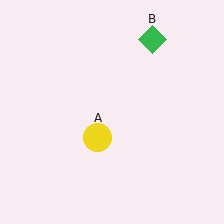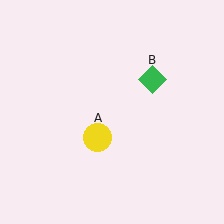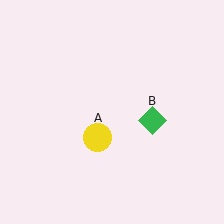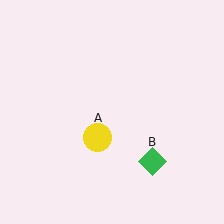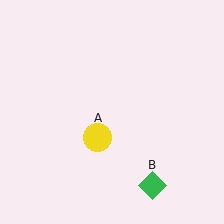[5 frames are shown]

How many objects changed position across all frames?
1 object changed position: green diamond (object B).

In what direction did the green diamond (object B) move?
The green diamond (object B) moved down.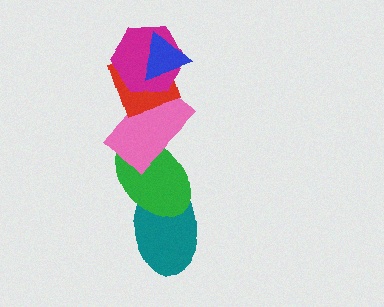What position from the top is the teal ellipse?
The teal ellipse is 6th from the top.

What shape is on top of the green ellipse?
The pink rectangle is on top of the green ellipse.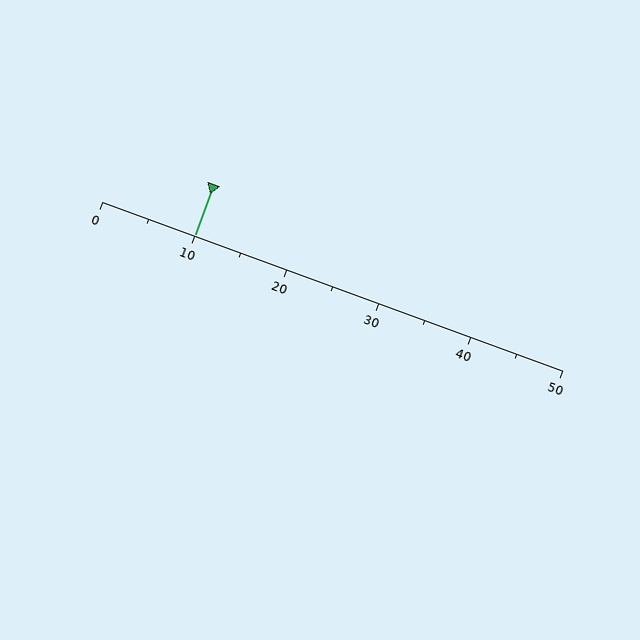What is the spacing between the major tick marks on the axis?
The major ticks are spaced 10 apart.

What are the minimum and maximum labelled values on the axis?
The axis runs from 0 to 50.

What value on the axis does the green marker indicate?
The marker indicates approximately 10.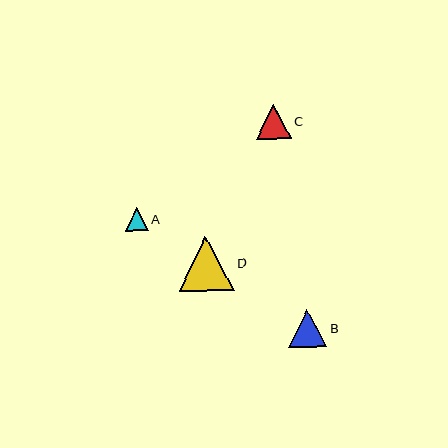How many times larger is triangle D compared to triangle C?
Triangle D is approximately 1.6 times the size of triangle C.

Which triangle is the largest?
Triangle D is the largest with a size of approximately 55 pixels.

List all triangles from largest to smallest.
From largest to smallest: D, B, C, A.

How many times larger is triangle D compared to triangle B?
Triangle D is approximately 1.5 times the size of triangle B.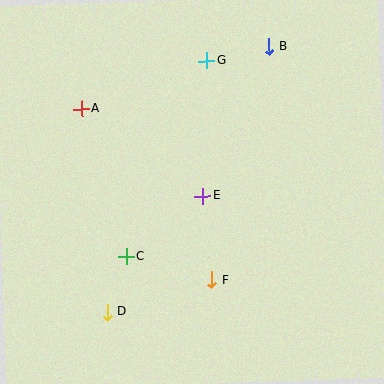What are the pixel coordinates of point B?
Point B is at (269, 47).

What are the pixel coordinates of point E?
Point E is at (203, 196).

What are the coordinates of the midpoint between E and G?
The midpoint between E and G is at (205, 129).